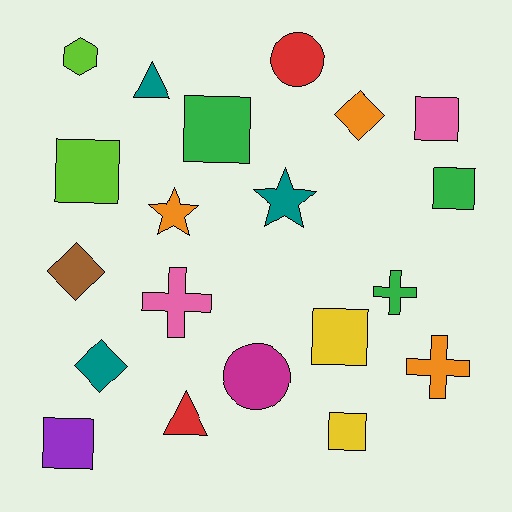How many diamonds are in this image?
There are 3 diamonds.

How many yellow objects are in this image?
There are 2 yellow objects.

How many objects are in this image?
There are 20 objects.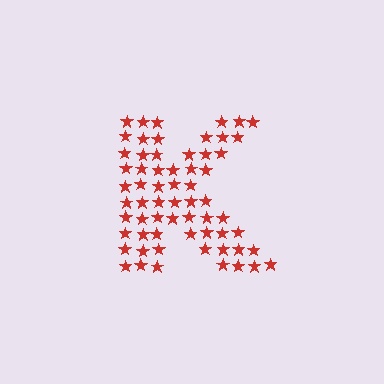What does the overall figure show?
The overall figure shows the letter K.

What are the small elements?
The small elements are stars.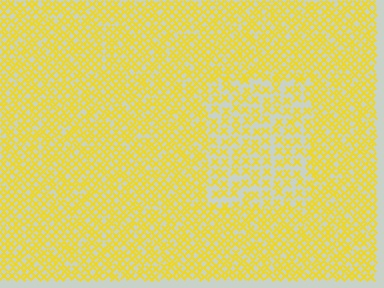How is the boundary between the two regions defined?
The boundary is defined by a change in element density (approximately 1.7x ratio). All elements are the same color, size, and shape.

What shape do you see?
I see a rectangle.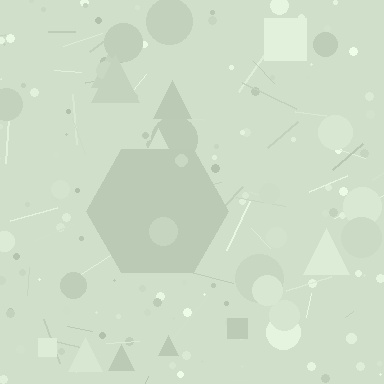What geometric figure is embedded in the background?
A hexagon is embedded in the background.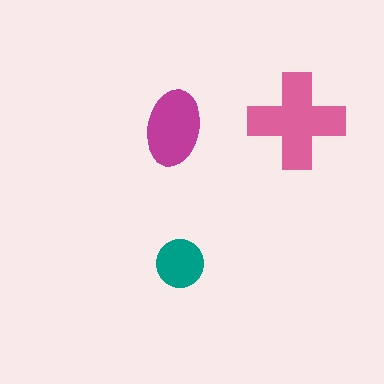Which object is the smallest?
The teal circle.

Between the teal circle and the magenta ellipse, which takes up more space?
The magenta ellipse.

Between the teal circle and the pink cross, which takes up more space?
The pink cross.